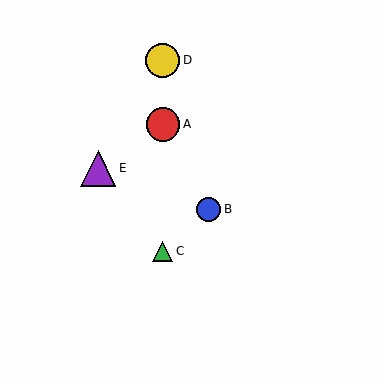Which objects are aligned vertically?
Objects A, C, D are aligned vertically.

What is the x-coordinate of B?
Object B is at x≈209.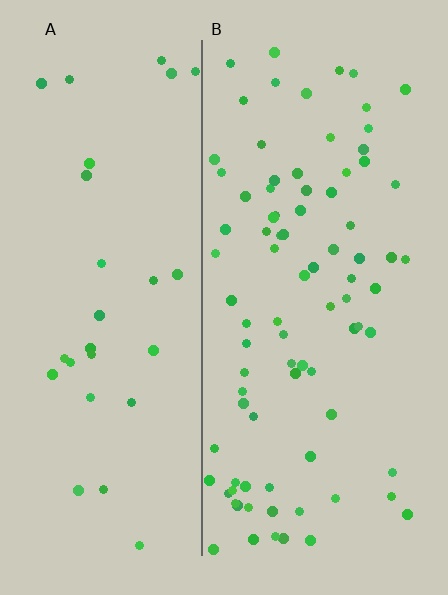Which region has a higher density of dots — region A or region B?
B (the right).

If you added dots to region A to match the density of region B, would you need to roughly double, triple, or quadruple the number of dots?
Approximately triple.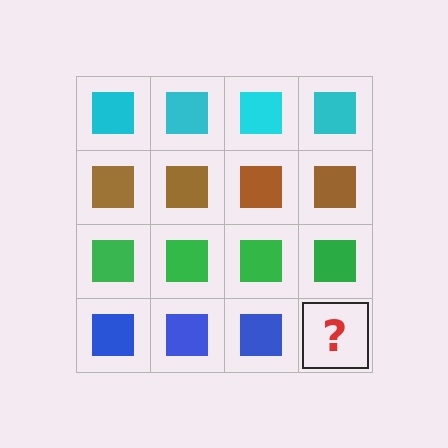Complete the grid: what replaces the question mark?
The question mark should be replaced with a blue square.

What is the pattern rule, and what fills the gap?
The rule is that each row has a consistent color. The gap should be filled with a blue square.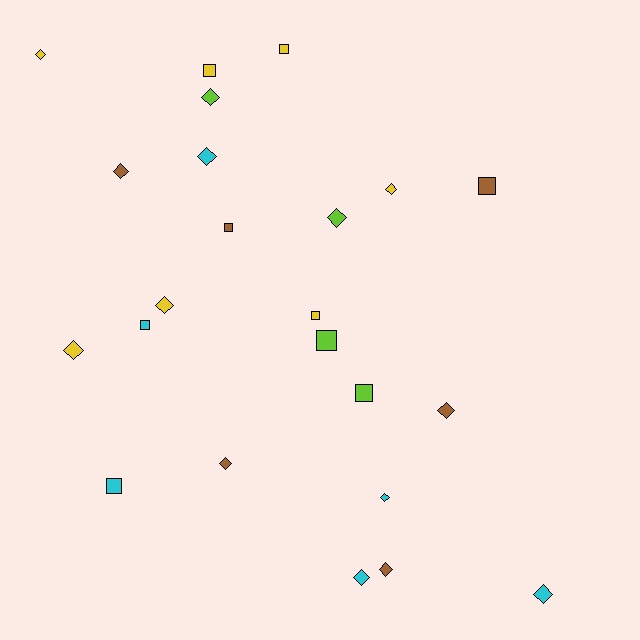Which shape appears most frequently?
Diamond, with 14 objects.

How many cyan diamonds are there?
There are 4 cyan diamonds.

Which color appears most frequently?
Yellow, with 7 objects.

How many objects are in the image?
There are 23 objects.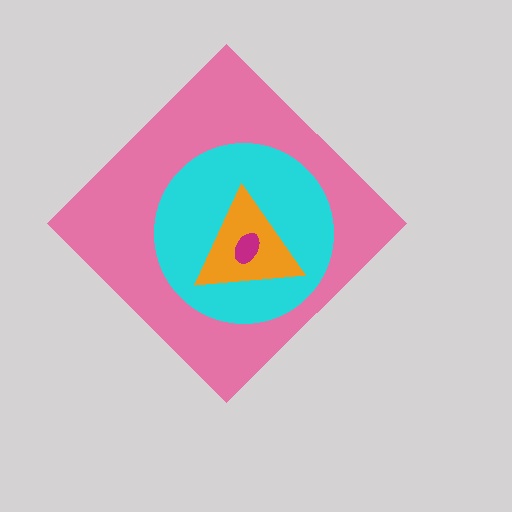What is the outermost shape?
The pink diamond.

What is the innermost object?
The magenta ellipse.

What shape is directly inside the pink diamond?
The cyan circle.